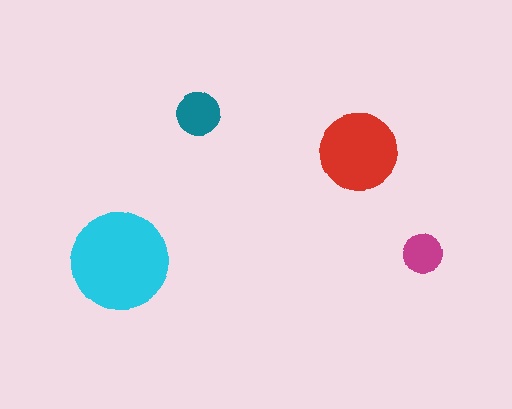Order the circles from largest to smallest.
the cyan one, the red one, the teal one, the magenta one.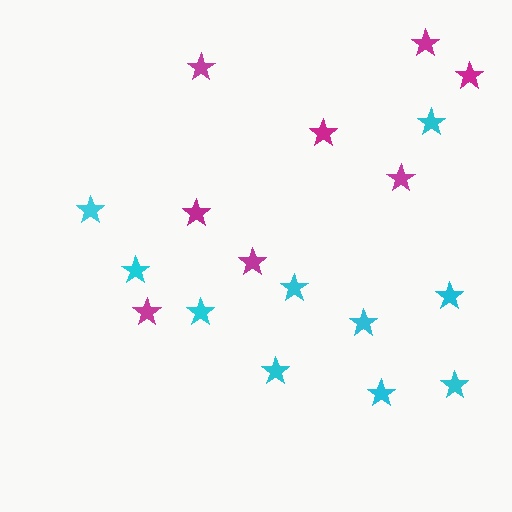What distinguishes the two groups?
There are 2 groups: one group of magenta stars (8) and one group of cyan stars (10).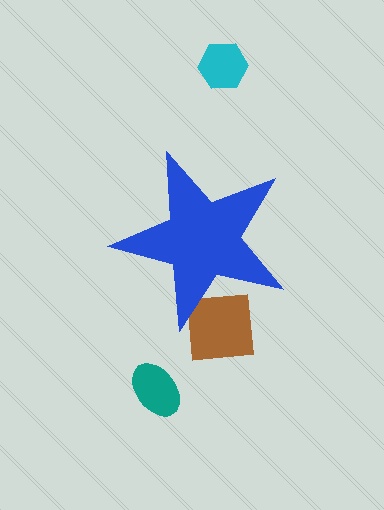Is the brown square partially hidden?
Yes, the brown square is partially hidden behind the blue star.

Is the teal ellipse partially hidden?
No, the teal ellipse is fully visible.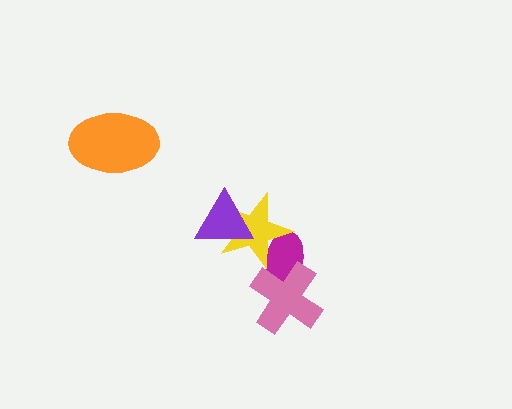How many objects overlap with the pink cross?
1 object overlaps with the pink cross.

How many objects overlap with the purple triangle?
1 object overlaps with the purple triangle.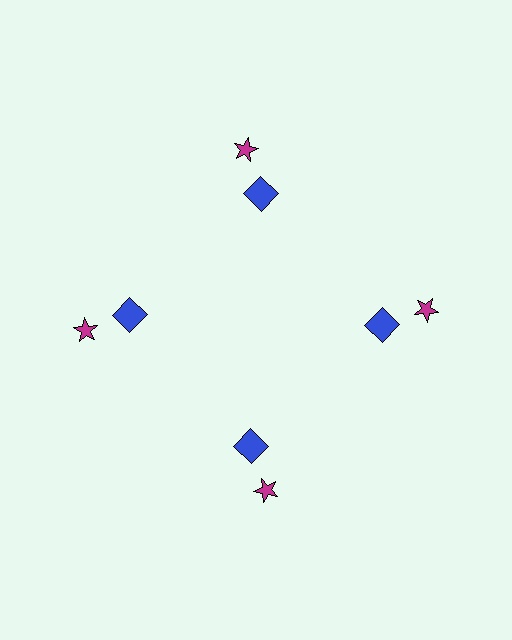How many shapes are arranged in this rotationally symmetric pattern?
There are 8 shapes, arranged in 4 groups of 2.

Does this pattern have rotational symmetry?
Yes, this pattern has 4-fold rotational symmetry. It looks the same after rotating 90 degrees around the center.